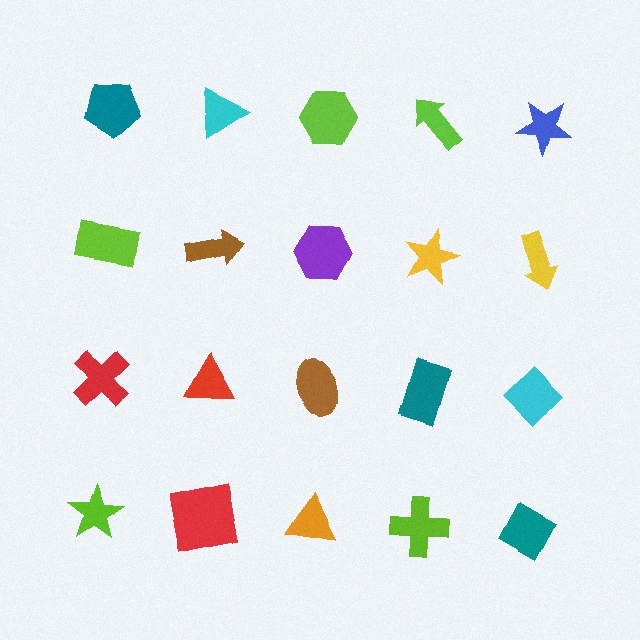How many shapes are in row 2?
5 shapes.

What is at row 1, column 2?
A cyan triangle.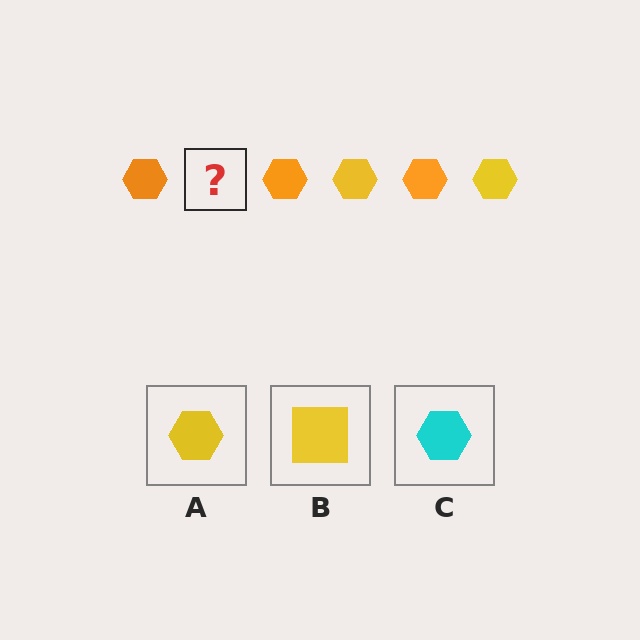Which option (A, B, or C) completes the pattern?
A.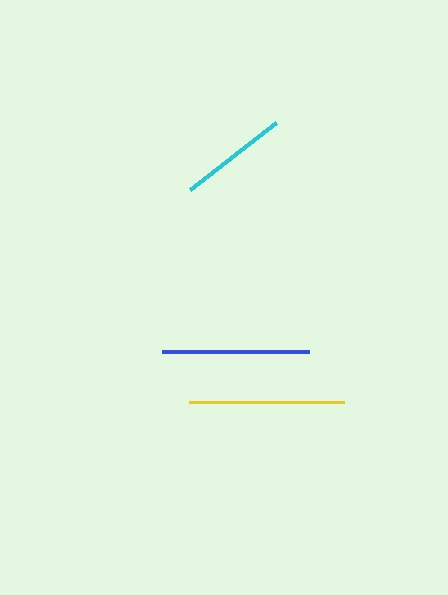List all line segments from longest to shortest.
From longest to shortest: yellow, blue, cyan.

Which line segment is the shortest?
The cyan line is the shortest at approximately 109 pixels.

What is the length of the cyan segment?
The cyan segment is approximately 109 pixels long.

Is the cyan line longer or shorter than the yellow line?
The yellow line is longer than the cyan line.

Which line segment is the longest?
The yellow line is the longest at approximately 155 pixels.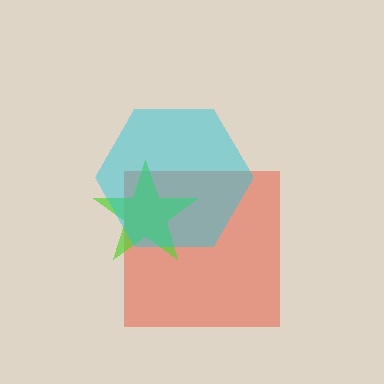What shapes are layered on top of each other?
The layered shapes are: a red square, a lime star, a cyan hexagon.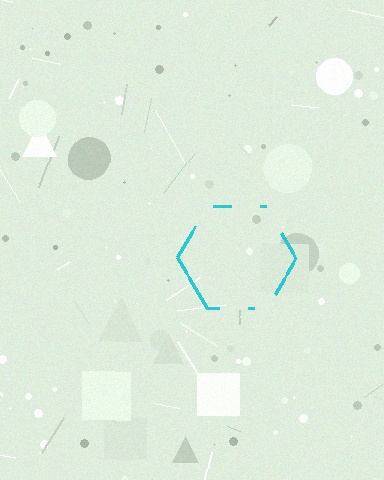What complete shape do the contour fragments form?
The contour fragments form a hexagon.